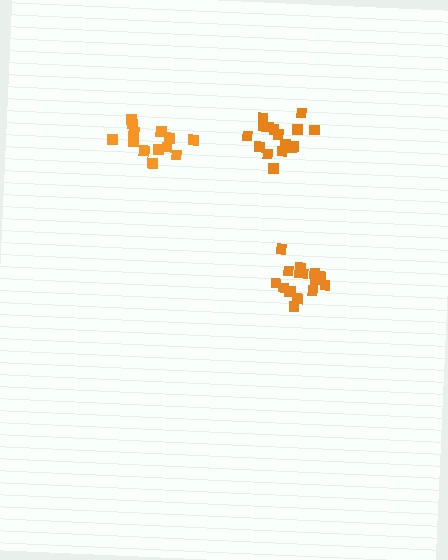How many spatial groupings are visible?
There are 3 spatial groupings.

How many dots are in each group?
Group 1: 15 dots, Group 2: 17 dots, Group 3: 13 dots (45 total).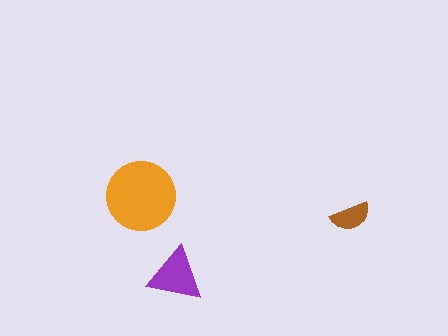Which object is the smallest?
The brown semicircle.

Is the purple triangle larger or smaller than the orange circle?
Smaller.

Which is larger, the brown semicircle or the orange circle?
The orange circle.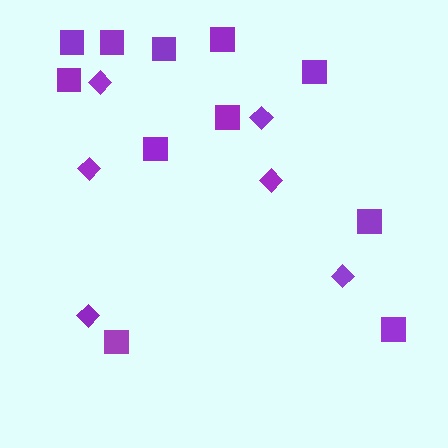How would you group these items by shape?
There are 2 groups: one group of diamonds (6) and one group of squares (11).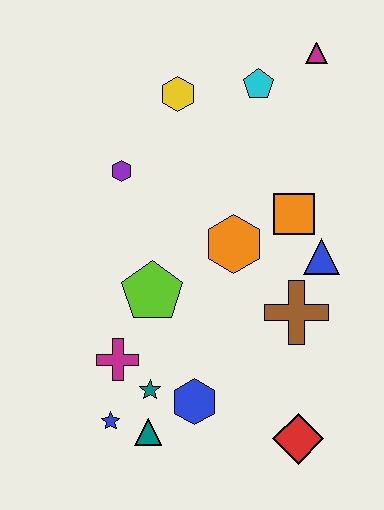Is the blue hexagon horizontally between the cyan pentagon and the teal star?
Yes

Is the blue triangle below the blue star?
No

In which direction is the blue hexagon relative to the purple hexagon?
The blue hexagon is below the purple hexagon.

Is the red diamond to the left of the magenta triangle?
Yes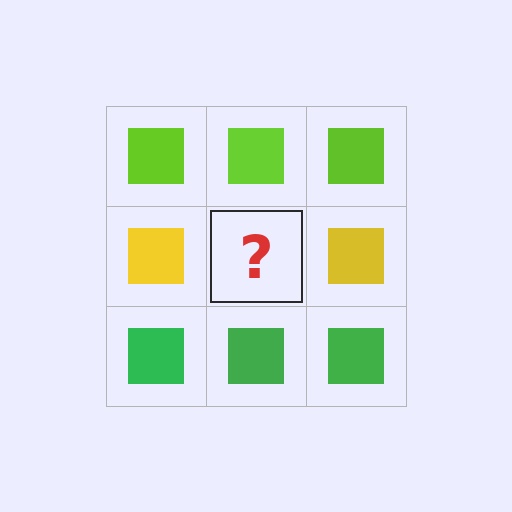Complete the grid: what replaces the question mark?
The question mark should be replaced with a yellow square.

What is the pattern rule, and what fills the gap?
The rule is that each row has a consistent color. The gap should be filled with a yellow square.